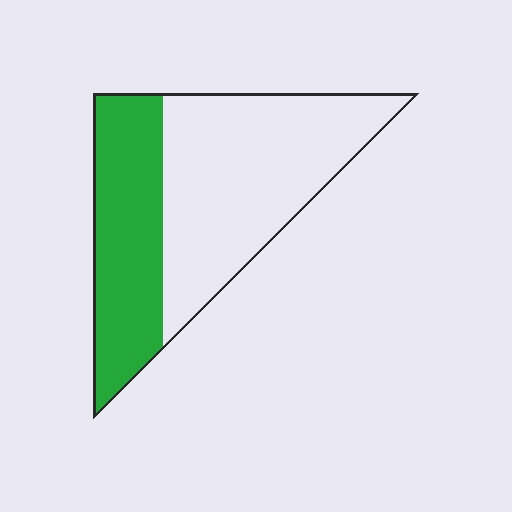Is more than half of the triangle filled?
No.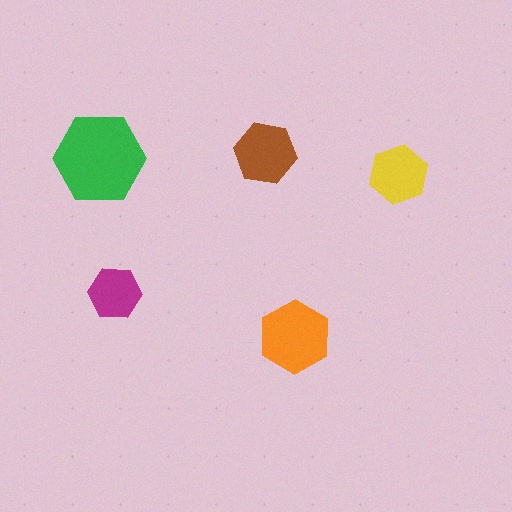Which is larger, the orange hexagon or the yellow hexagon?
The orange one.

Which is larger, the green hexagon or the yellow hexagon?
The green one.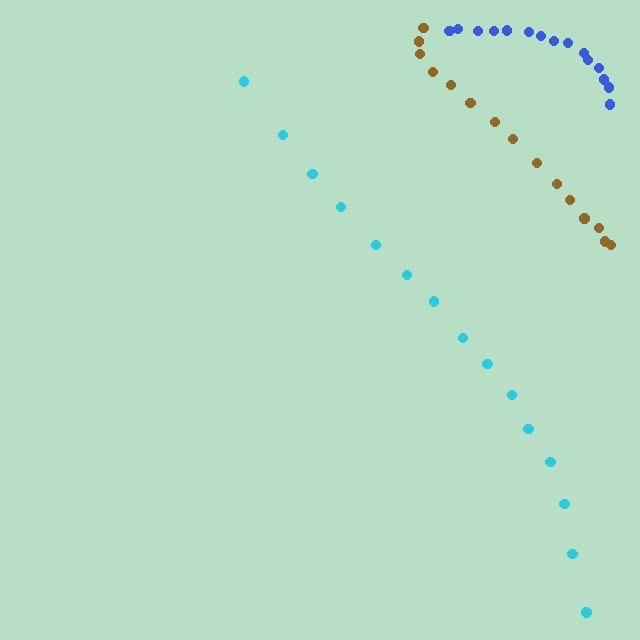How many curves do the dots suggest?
There are 3 distinct paths.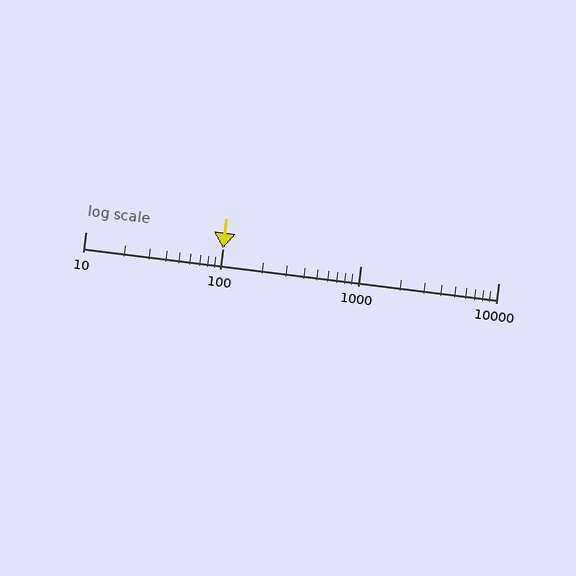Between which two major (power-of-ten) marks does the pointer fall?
The pointer is between 100 and 1000.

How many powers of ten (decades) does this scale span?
The scale spans 3 decades, from 10 to 10000.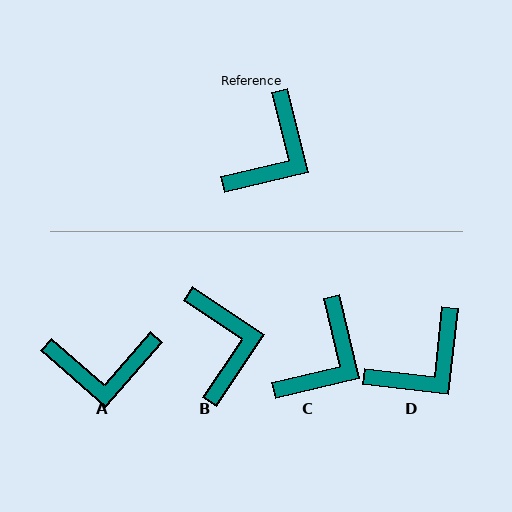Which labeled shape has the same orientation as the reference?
C.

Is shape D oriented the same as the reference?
No, it is off by about 20 degrees.